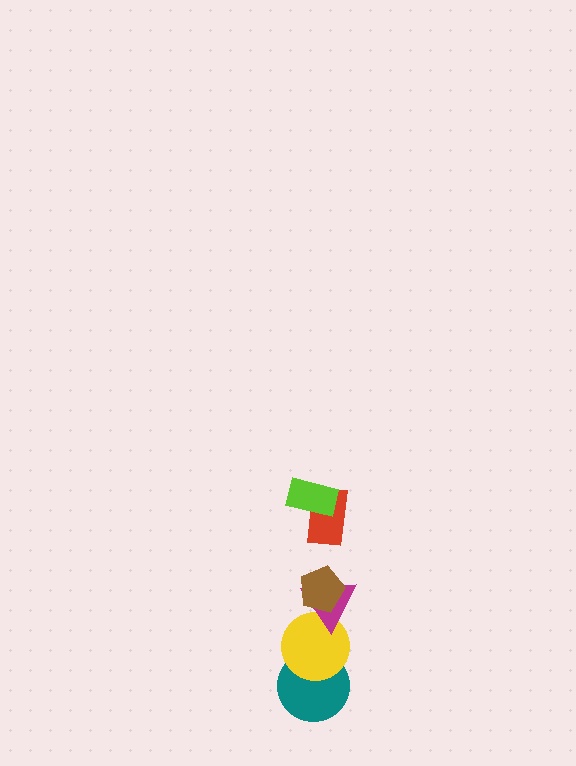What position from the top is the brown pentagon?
The brown pentagon is 3rd from the top.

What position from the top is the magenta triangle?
The magenta triangle is 4th from the top.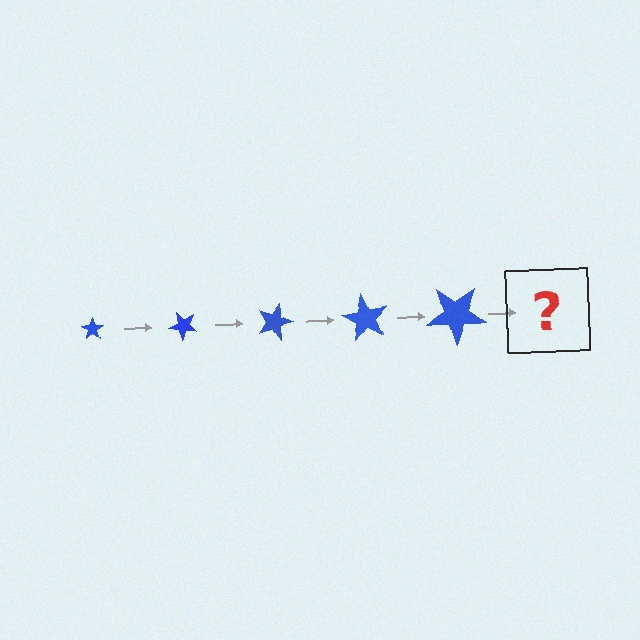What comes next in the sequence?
The next element should be a star, larger than the previous one and rotated 225 degrees from the start.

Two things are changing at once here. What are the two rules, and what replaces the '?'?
The two rules are that the star grows larger each step and it rotates 45 degrees each step. The '?' should be a star, larger than the previous one and rotated 225 degrees from the start.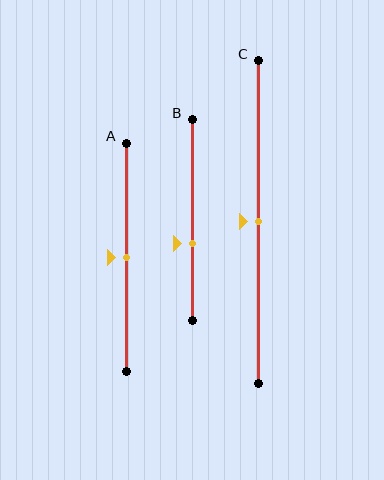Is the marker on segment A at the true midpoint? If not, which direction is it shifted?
Yes, the marker on segment A is at the true midpoint.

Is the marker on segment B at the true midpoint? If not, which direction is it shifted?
No, the marker on segment B is shifted downward by about 12% of the segment length.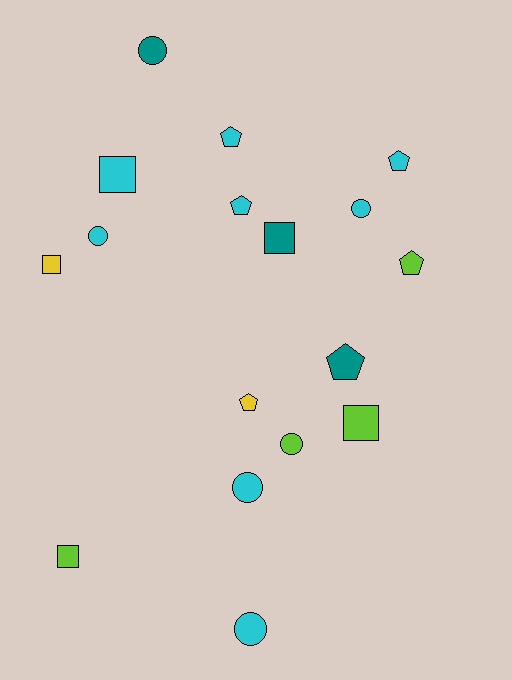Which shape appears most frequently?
Pentagon, with 6 objects.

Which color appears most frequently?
Cyan, with 8 objects.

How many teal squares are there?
There is 1 teal square.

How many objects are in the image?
There are 17 objects.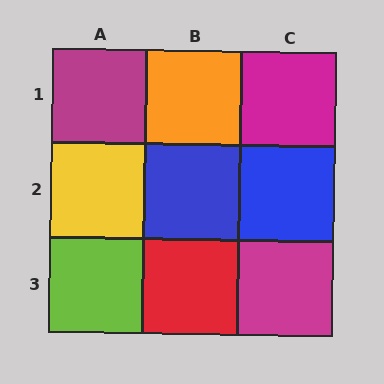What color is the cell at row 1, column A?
Magenta.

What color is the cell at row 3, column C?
Magenta.